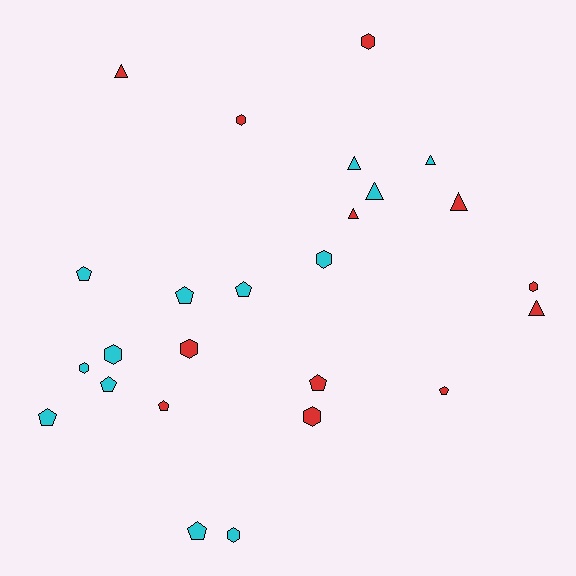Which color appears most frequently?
Cyan, with 13 objects.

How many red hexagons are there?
There are 5 red hexagons.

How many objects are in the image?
There are 25 objects.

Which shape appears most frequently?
Pentagon, with 9 objects.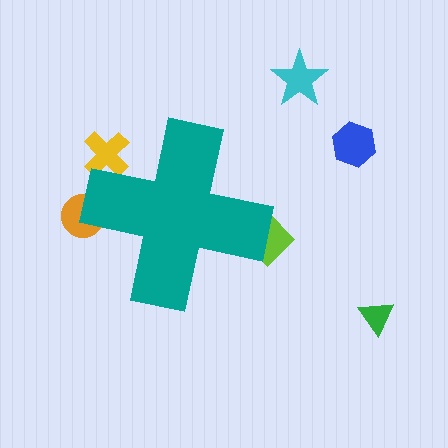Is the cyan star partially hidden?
No, the cyan star is fully visible.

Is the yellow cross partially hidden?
Yes, the yellow cross is partially hidden behind the teal cross.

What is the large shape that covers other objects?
A teal cross.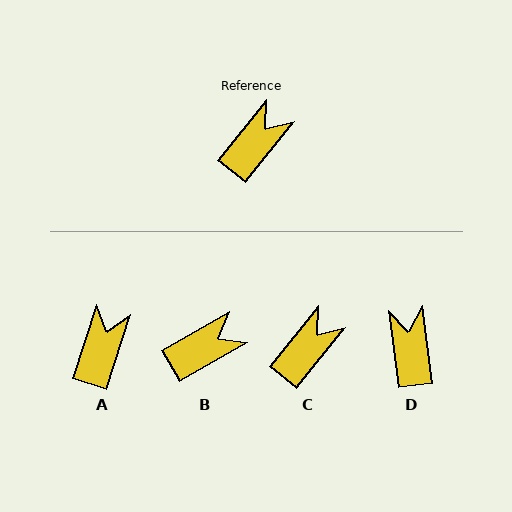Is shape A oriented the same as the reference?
No, it is off by about 21 degrees.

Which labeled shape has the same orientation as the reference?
C.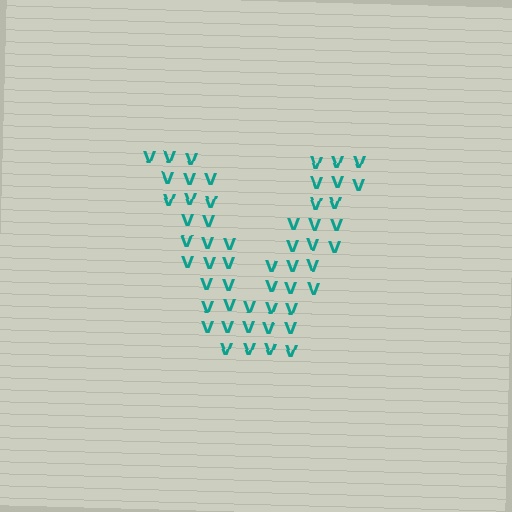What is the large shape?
The large shape is the letter V.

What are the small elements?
The small elements are letter V's.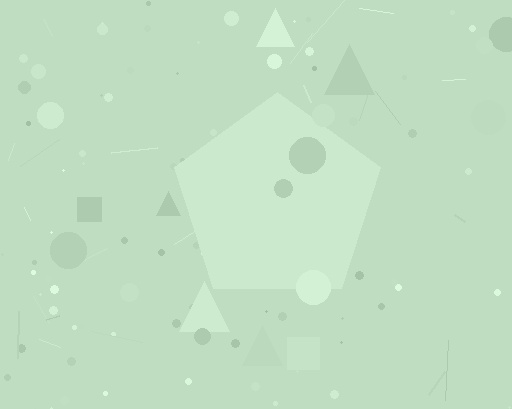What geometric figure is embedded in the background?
A pentagon is embedded in the background.